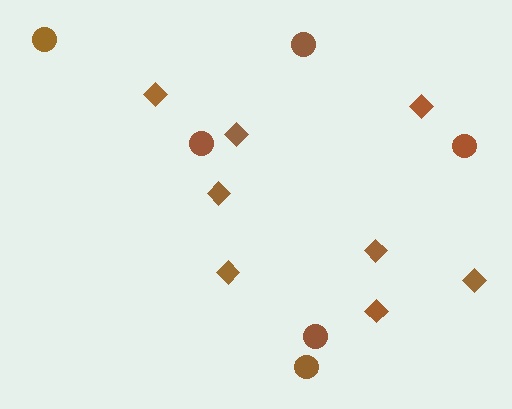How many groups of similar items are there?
There are 2 groups: one group of circles (6) and one group of diamonds (8).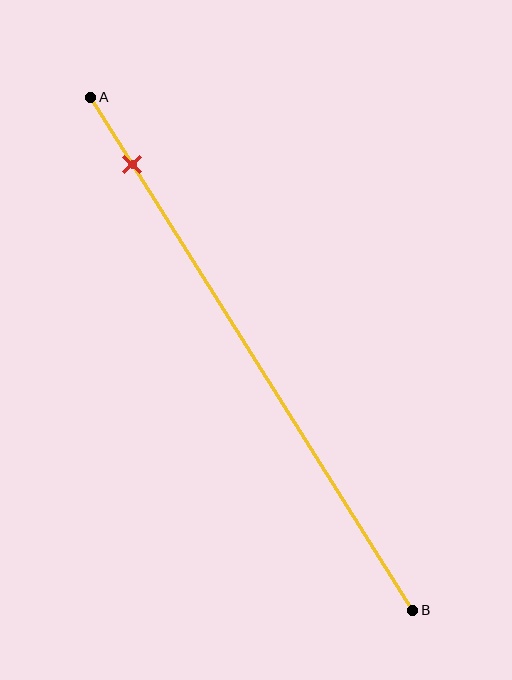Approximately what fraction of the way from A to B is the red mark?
The red mark is approximately 15% of the way from A to B.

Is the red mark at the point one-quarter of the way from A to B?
No, the mark is at about 15% from A, not at the 25% one-quarter point.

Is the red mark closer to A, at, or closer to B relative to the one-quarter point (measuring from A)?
The red mark is closer to point A than the one-quarter point of segment AB.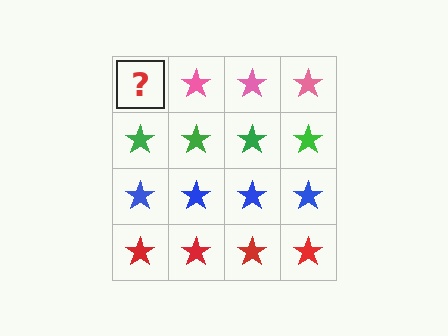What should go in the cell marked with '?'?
The missing cell should contain a pink star.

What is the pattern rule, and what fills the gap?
The rule is that each row has a consistent color. The gap should be filled with a pink star.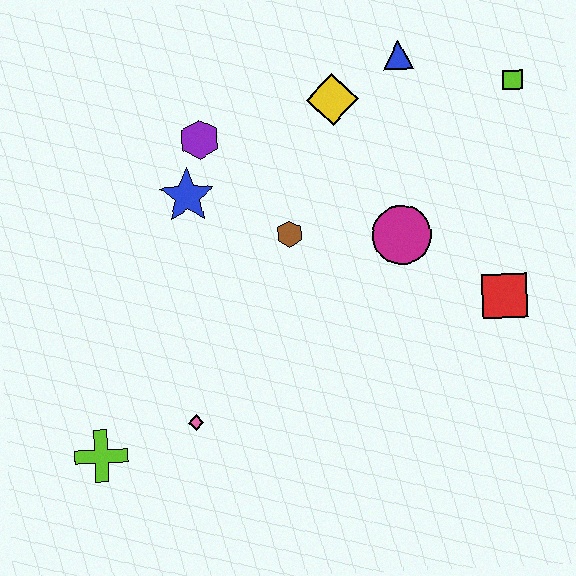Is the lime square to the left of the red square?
No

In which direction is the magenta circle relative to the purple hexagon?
The magenta circle is to the right of the purple hexagon.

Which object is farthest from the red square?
The lime cross is farthest from the red square.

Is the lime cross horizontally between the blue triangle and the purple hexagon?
No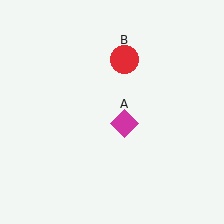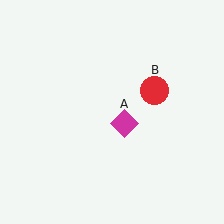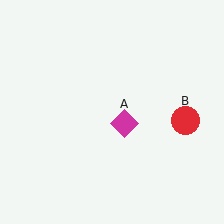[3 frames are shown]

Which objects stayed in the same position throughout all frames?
Magenta diamond (object A) remained stationary.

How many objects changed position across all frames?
1 object changed position: red circle (object B).